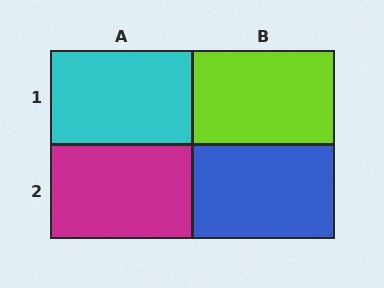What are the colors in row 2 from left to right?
Magenta, blue.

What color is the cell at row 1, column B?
Lime.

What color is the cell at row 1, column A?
Cyan.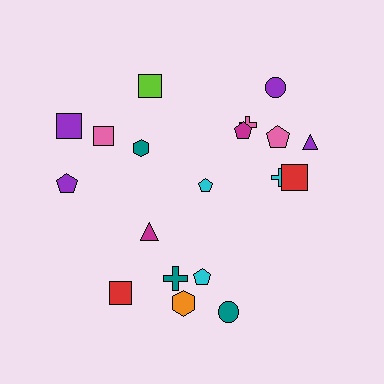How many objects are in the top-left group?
There are 5 objects.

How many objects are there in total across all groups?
There are 19 objects.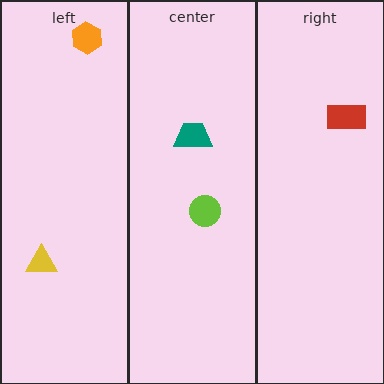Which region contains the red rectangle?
The right region.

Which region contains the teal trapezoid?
The center region.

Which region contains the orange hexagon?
The left region.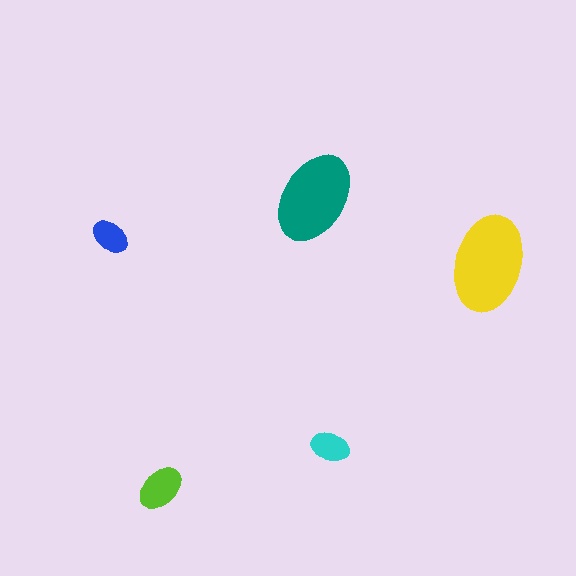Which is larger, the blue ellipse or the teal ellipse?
The teal one.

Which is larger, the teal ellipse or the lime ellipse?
The teal one.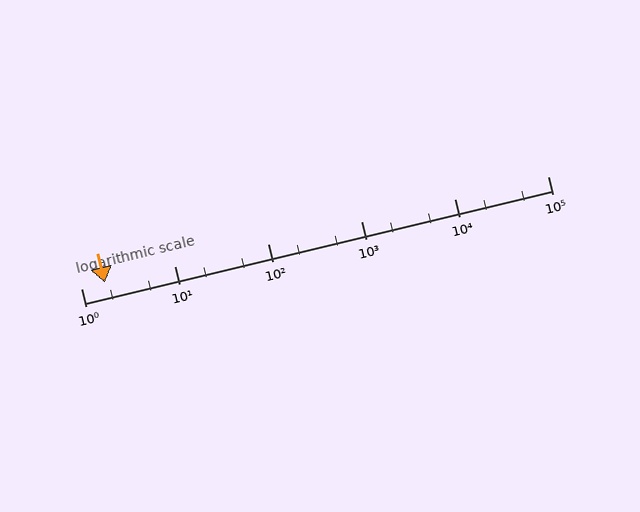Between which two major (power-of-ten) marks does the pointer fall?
The pointer is between 1 and 10.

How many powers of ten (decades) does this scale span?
The scale spans 5 decades, from 1 to 100000.